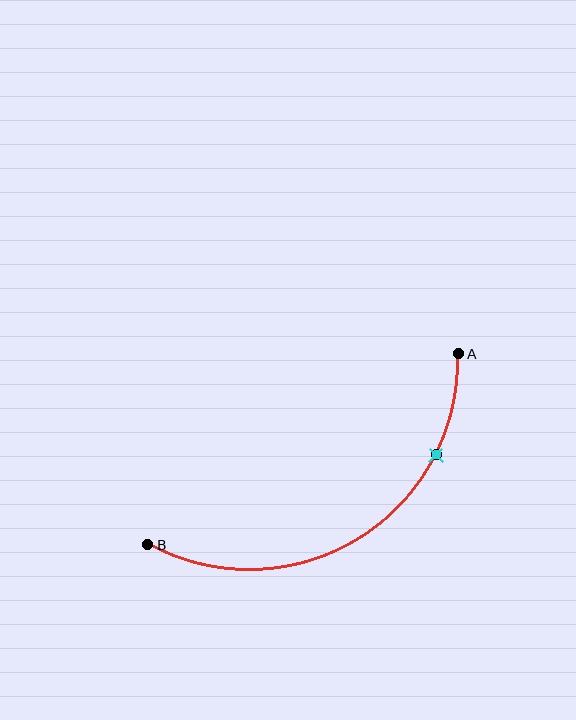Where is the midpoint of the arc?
The arc midpoint is the point on the curve farthest from the straight line joining A and B. It sits below that line.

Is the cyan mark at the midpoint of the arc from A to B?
No. The cyan mark lies on the arc but is closer to endpoint A. The arc midpoint would be at the point on the curve equidistant along the arc from both A and B.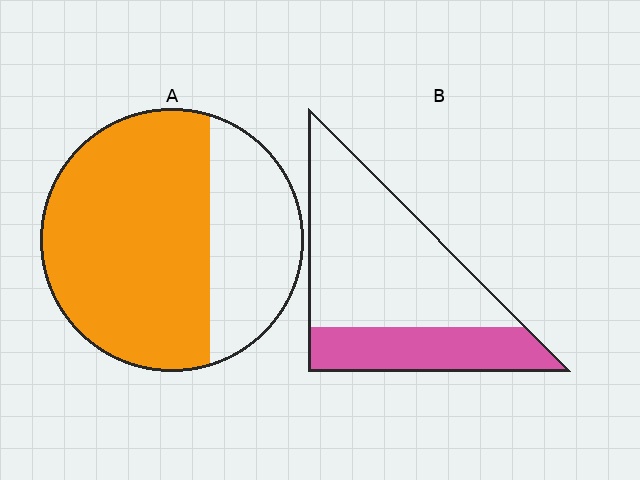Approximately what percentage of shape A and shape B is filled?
A is approximately 70% and B is approximately 30%.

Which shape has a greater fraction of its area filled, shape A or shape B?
Shape A.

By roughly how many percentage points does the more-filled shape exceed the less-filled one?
By roughly 35 percentage points (A over B).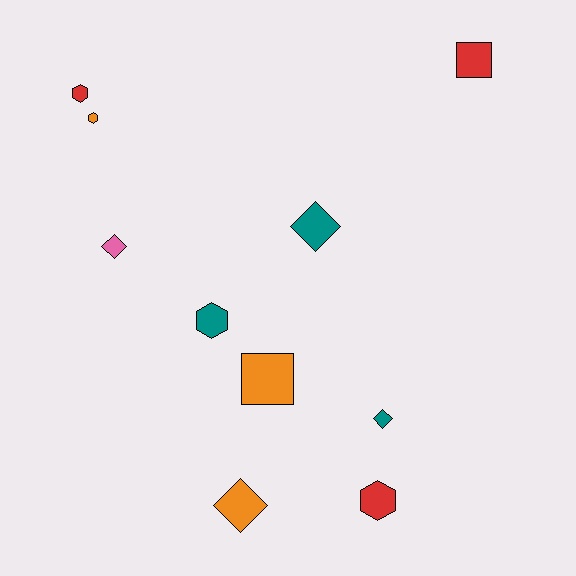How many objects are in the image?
There are 10 objects.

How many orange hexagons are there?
There is 1 orange hexagon.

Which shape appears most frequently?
Hexagon, with 4 objects.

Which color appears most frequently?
Teal, with 3 objects.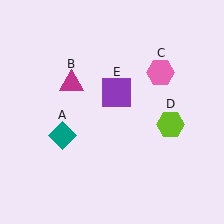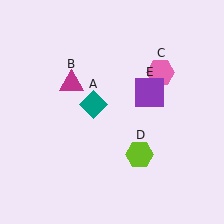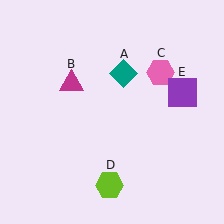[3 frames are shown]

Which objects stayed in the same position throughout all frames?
Magenta triangle (object B) and pink hexagon (object C) remained stationary.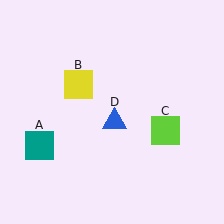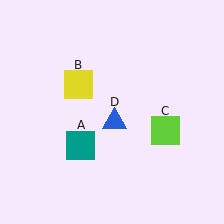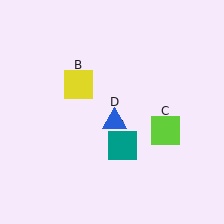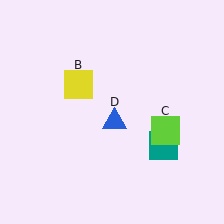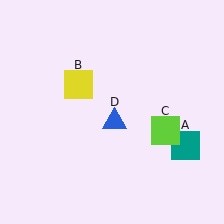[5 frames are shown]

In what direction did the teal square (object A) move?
The teal square (object A) moved right.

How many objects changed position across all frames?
1 object changed position: teal square (object A).